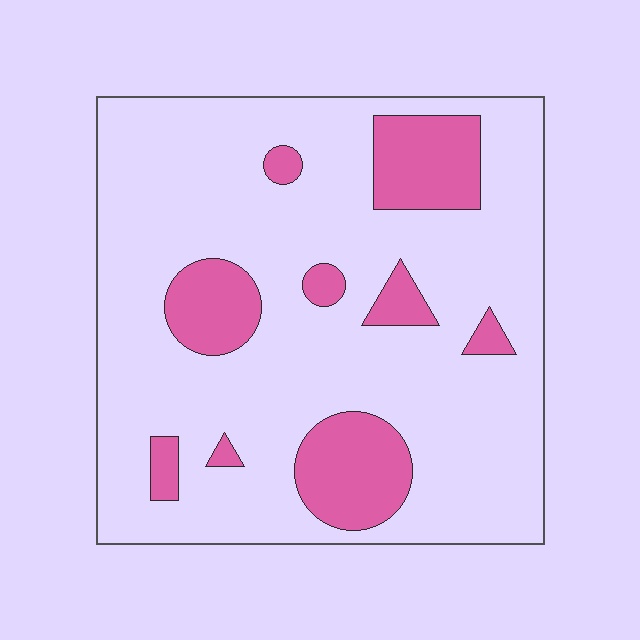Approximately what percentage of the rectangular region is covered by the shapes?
Approximately 20%.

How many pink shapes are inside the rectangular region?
9.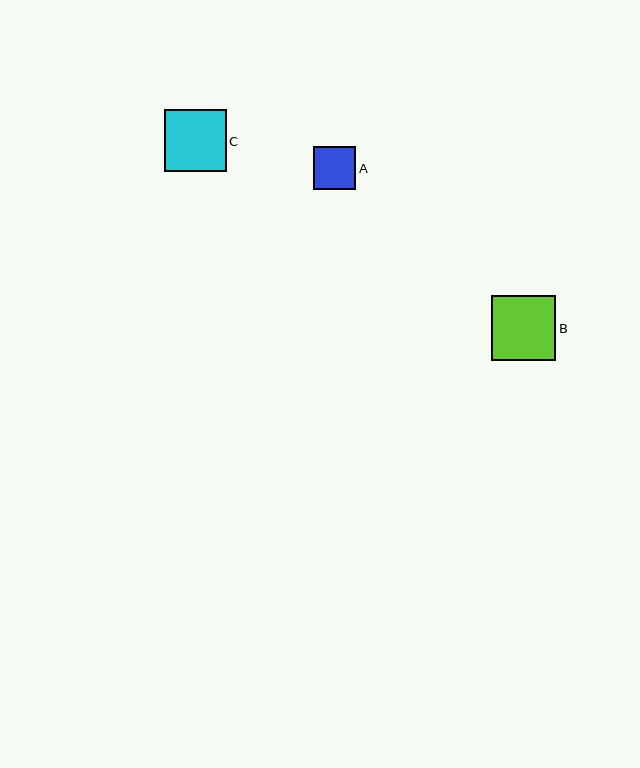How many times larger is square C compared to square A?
Square C is approximately 1.4 times the size of square A.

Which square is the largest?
Square B is the largest with a size of approximately 65 pixels.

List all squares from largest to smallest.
From largest to smallest: B, C, A.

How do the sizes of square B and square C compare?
Square B and square C are approximately the same size.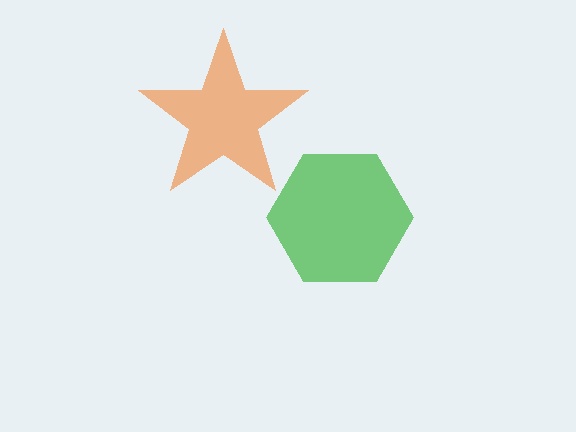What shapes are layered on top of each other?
The layered shapes are: a green hexagon, an orange star.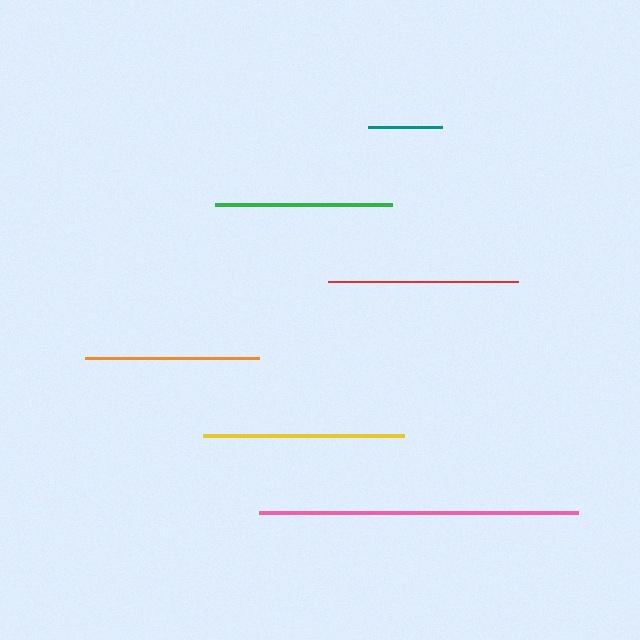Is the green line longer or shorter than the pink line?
The pink line is longer than the green line.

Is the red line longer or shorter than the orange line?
The red line is longer than the orange line.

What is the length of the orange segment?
The orange segment is approximately 174 pixels long.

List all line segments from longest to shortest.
From longest to shortest: pink, yellow, red, green, orange, teal.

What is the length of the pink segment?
The pink segment is approximately 319 pixels long.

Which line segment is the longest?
The pink line is the longest at approximately 319 pixels.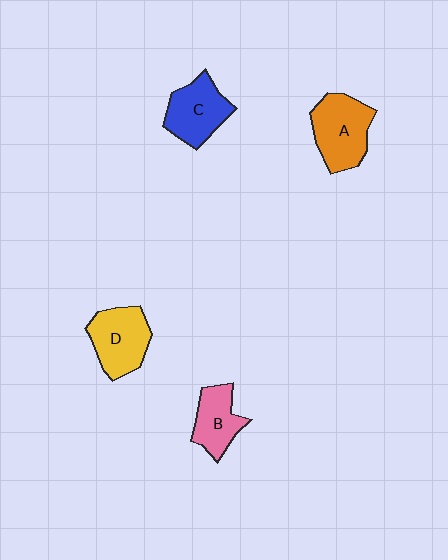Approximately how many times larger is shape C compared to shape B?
Approximately 1.2 times.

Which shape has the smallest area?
Shape B (pink).